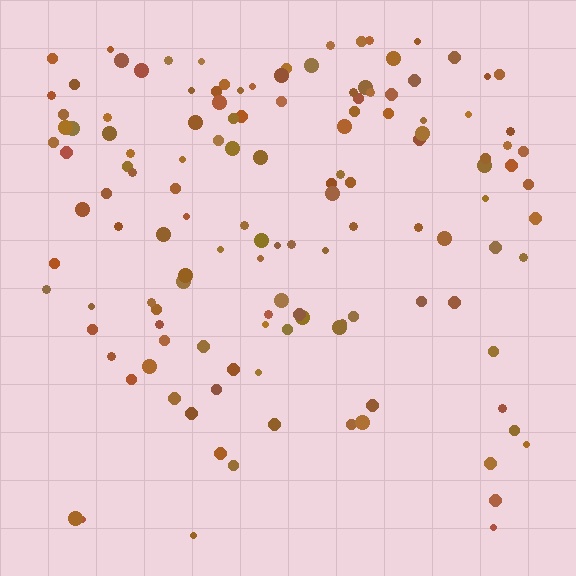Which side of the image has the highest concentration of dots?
The top.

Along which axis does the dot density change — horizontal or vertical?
Vertical.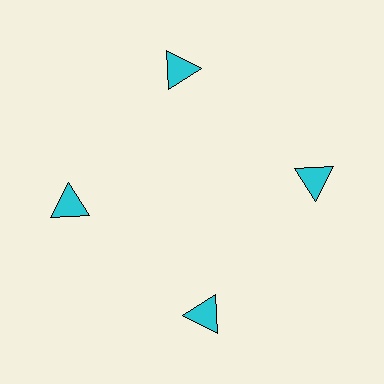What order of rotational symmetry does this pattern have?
This pattern has 4-fold rotational symmetry.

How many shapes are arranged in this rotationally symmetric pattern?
There are 4 shapes, arranged in 4 groups of 1.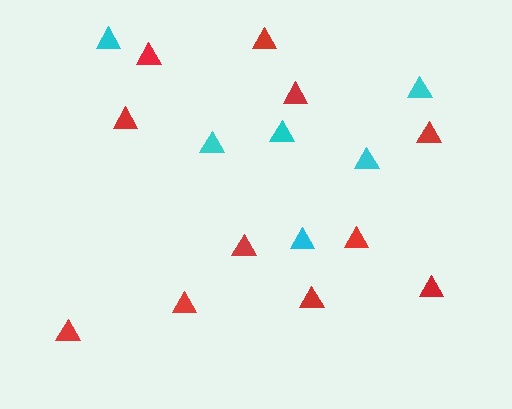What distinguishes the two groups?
There are 2 groups: one group of red triangles (11) and one group of cyan triangles (6).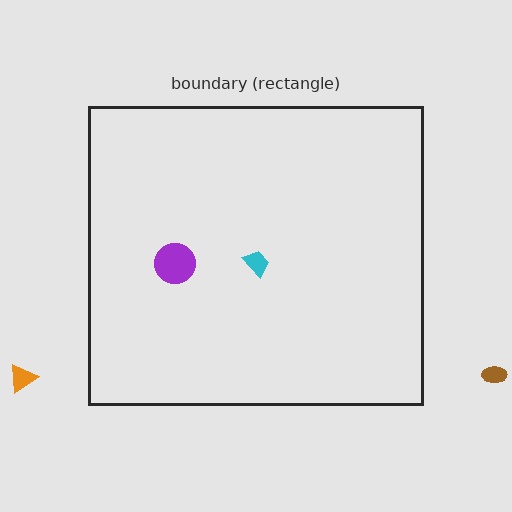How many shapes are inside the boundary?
2 inside, 2 outside.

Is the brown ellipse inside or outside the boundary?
Outside.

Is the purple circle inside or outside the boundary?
Inside.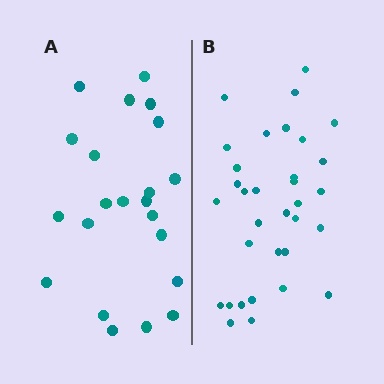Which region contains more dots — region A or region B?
Region B (the right region) has more dots.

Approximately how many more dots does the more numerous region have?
Region B has roughly 12 or so more dots than region A.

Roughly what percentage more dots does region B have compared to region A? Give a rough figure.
About 50% more.